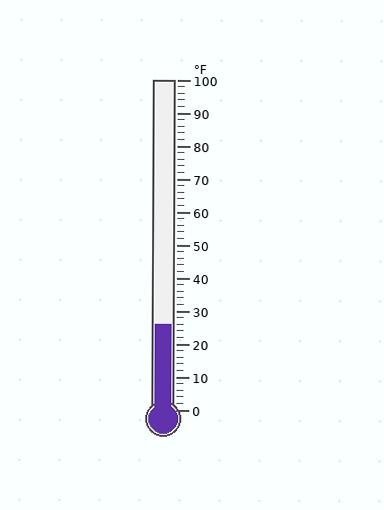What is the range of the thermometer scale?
The thermometer scale ranges from 0°F to 100°F.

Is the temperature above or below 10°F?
The temperature is above 10°F.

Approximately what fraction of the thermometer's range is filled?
The thermometer is filled to approximately 25% of its range.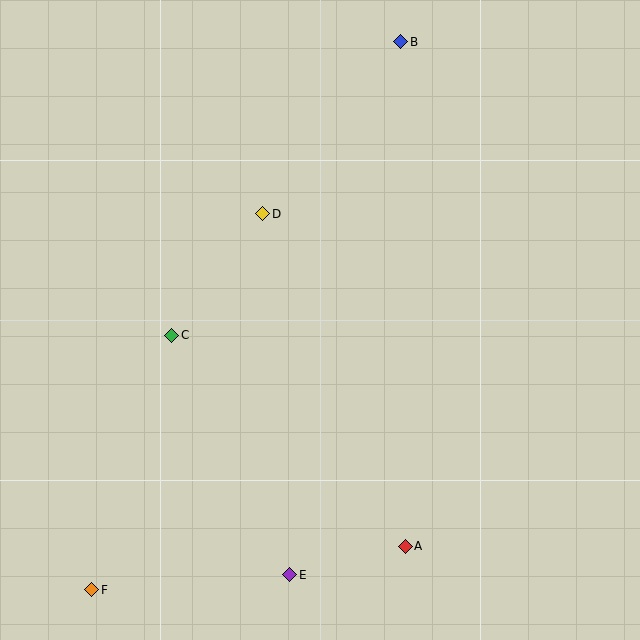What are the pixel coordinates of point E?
Point E is at (290, 575).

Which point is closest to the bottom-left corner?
Point F is closest to the bottom-left corner.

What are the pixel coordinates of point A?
Point A is at (405, 546).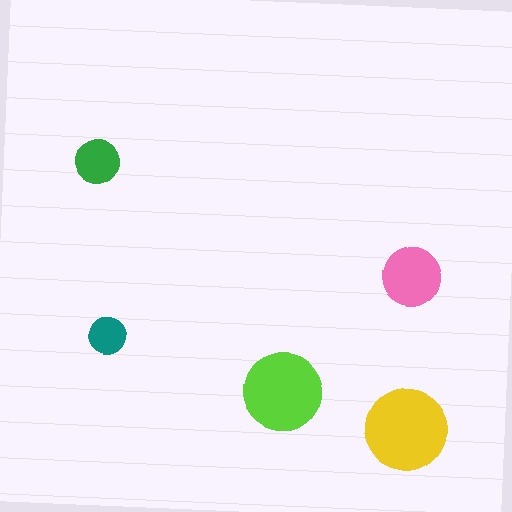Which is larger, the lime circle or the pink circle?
The lime one.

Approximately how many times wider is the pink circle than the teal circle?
About 1.5 times wider.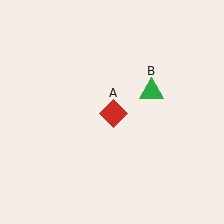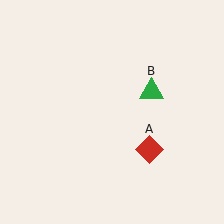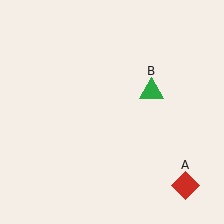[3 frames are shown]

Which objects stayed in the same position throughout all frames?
Green triangle (object B) remained stationary.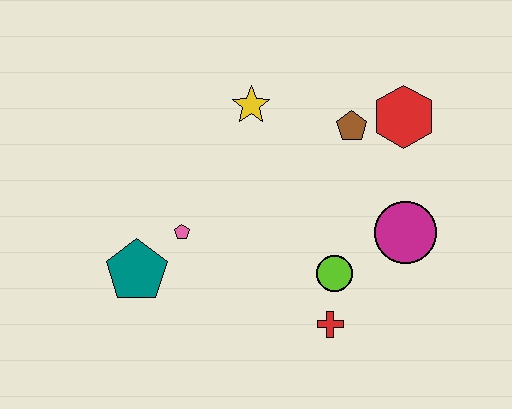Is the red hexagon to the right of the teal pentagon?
Yes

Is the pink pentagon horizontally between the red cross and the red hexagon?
No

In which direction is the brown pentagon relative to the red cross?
The brown pentagon is above the red cross.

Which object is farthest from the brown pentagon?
The teal pentagon is farthest from the brown pentagon.